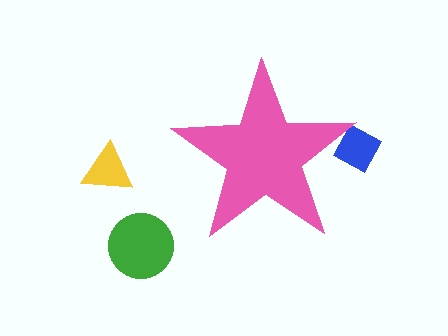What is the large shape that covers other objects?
A pink star.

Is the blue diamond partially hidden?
Yes, the blue diamond is partially hidden behind the pink star.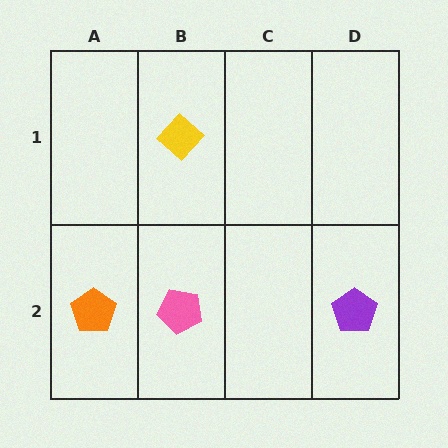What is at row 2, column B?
A pink pentagon.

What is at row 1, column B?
A yellow diamond.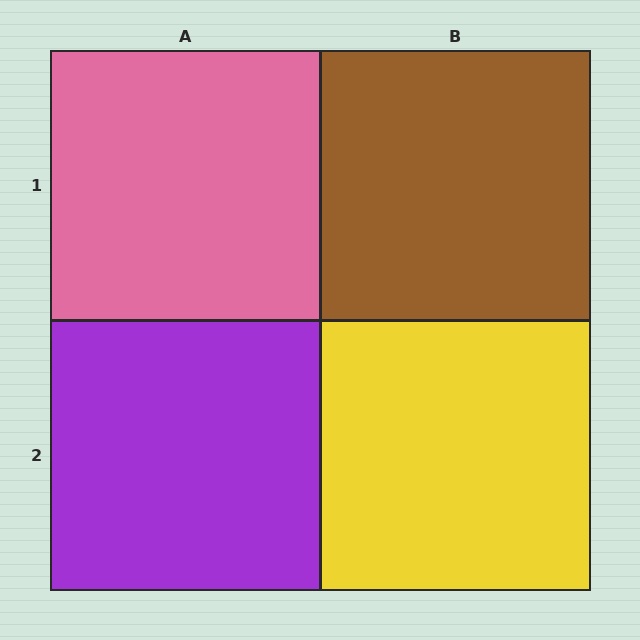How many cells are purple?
1 cell is purple.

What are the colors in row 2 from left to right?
Purple, yellow.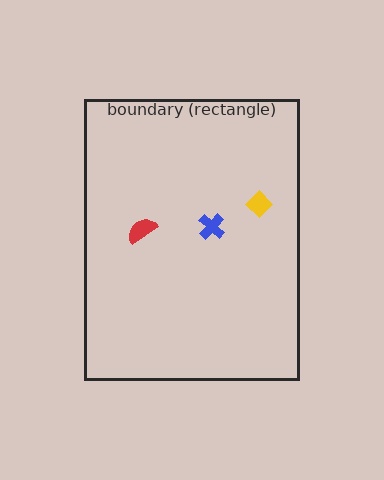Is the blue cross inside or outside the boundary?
Inside.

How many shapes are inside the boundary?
3 inside, 0 outside.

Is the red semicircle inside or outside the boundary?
Inside.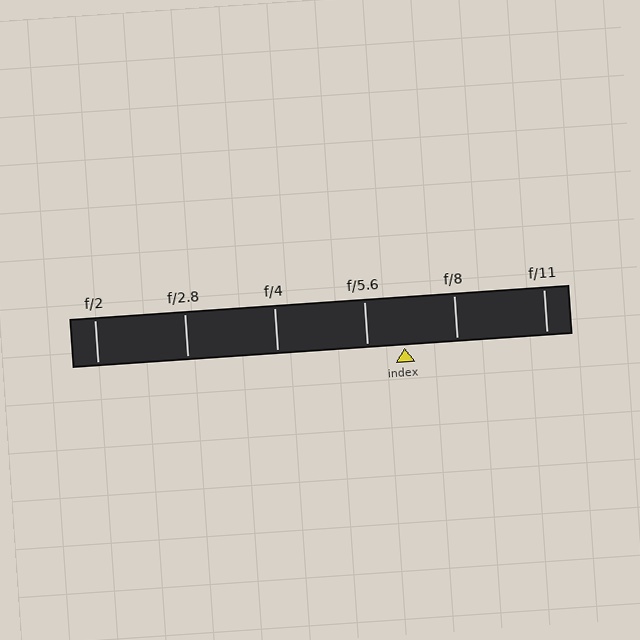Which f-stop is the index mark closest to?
The index mark is closest to f/5.6.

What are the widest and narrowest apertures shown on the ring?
The widest aperture shown is f/2 and the narrowest is f/11.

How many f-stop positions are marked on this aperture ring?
There are 6 f-stop positions marked.